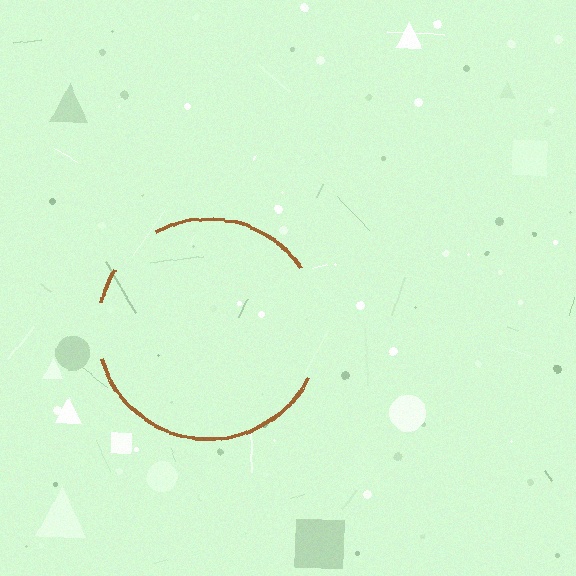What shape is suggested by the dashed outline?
The dashed outline suggests a circle.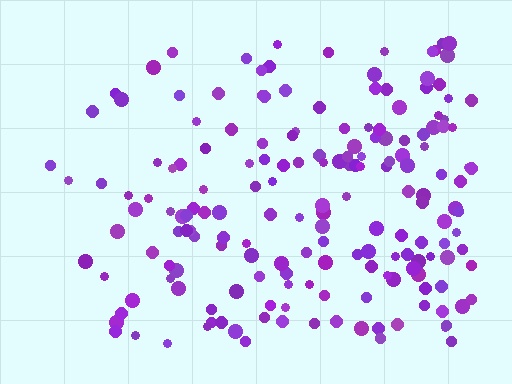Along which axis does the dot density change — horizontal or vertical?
Horizontal.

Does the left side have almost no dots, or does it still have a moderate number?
Still a moderate number, just noticeably fewer than the right.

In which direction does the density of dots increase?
From left to right, with the right side densest.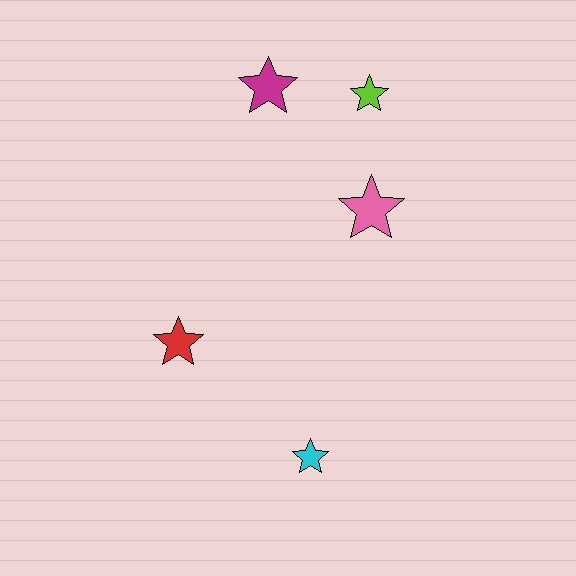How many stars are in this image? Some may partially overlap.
There are 5 stars.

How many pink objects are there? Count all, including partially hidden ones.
There is 1 pink object.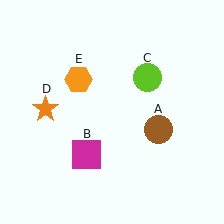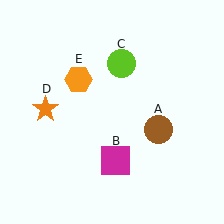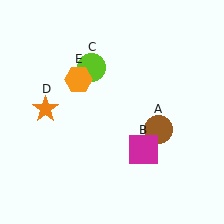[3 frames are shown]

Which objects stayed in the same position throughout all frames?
Brown circle (object A) and orange star (object D) and orange hexagon (object E) remained stationary.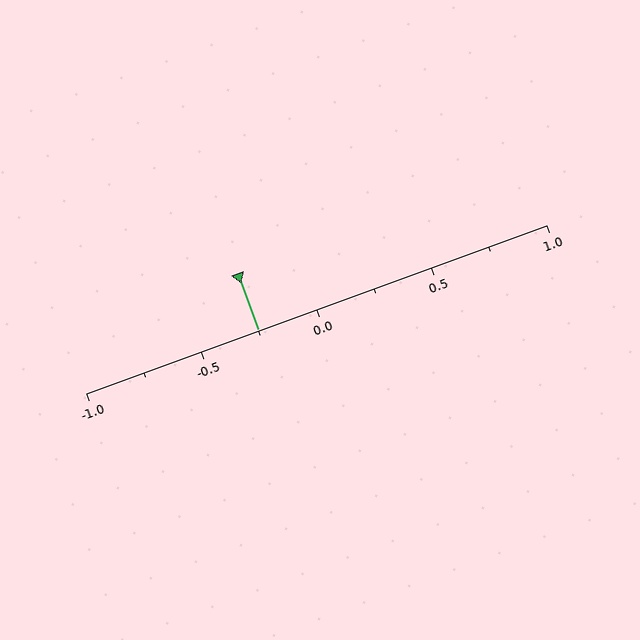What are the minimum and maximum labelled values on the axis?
The axis runs from -1.0 to 1.0.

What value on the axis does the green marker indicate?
The marker indicates approximately -0.25.